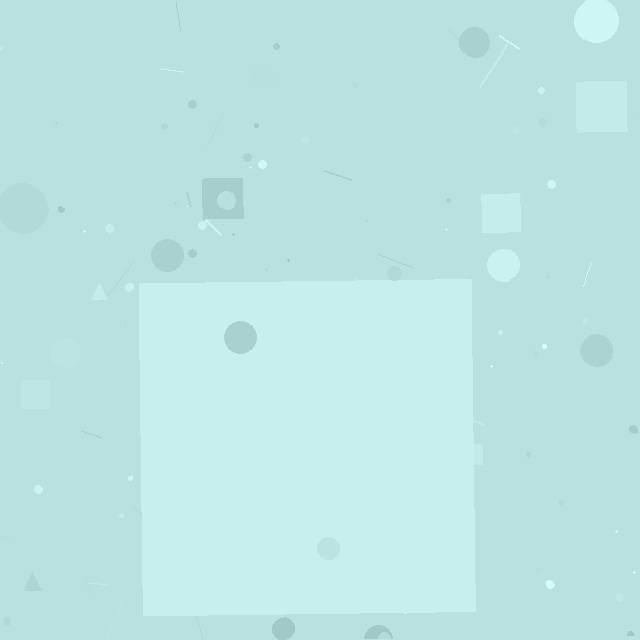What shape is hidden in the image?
A square is hidden in the image.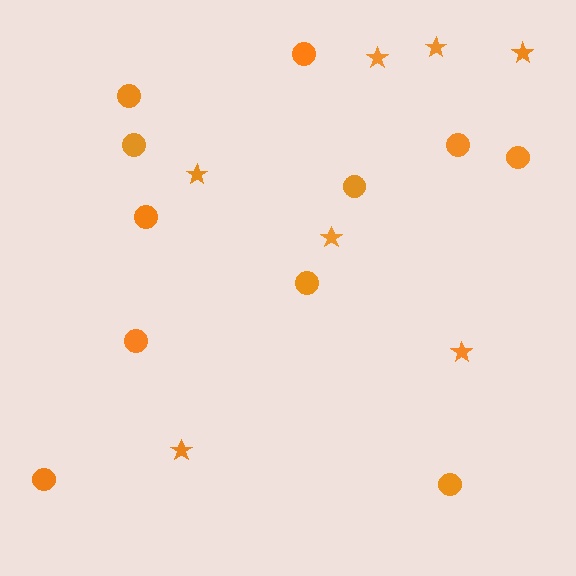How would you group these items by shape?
There are 2 groups: one group of circles (11) and one group of stars (7).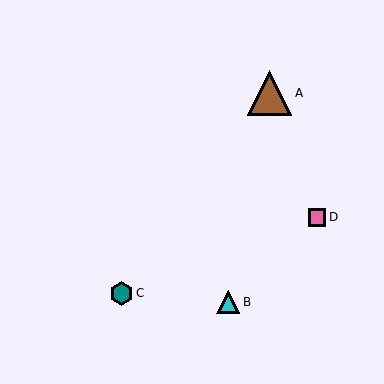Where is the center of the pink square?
The center of the pink square is at (317, 218).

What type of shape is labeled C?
Shape C is a teal hexagon.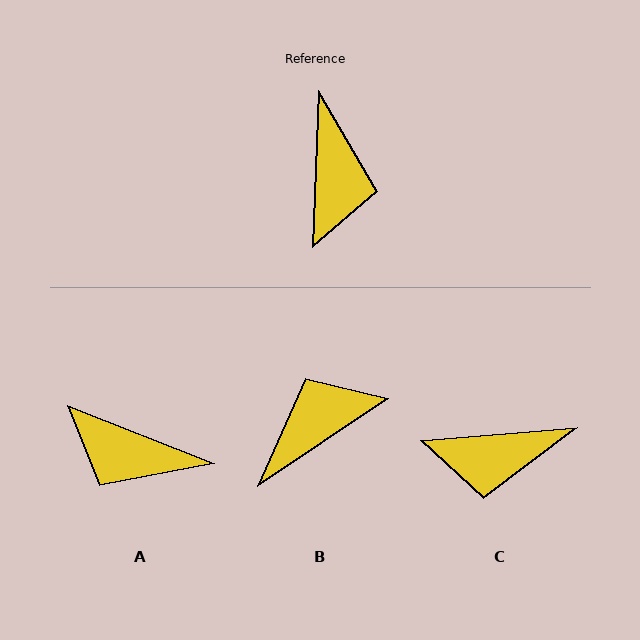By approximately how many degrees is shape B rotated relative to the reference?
Approximately 126 degrees counter-clockwise.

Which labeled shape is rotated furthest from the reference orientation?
B, about 126 degrees away.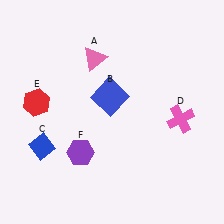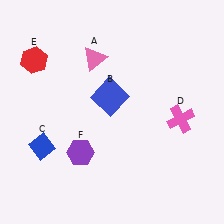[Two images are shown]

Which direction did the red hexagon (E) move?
The red hexagon (E) moved up.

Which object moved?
The red hexagon (E) moved up.